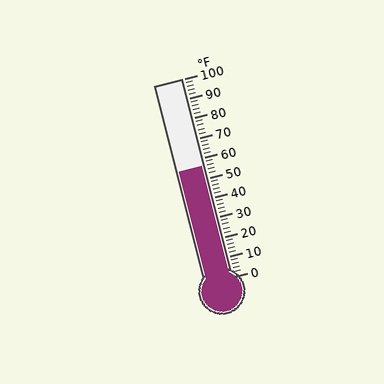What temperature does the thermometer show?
The thermometer shows approximately 56°F.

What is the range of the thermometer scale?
The thermometer scale ranges from 0°F to 100°F.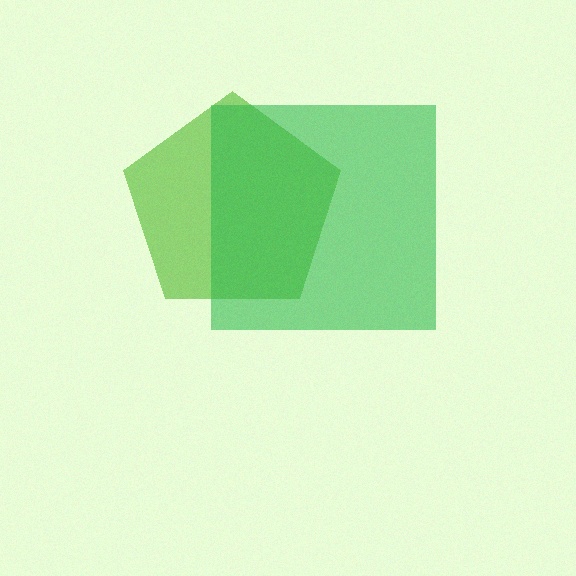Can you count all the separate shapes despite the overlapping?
Yes, there are 2 separate shapes.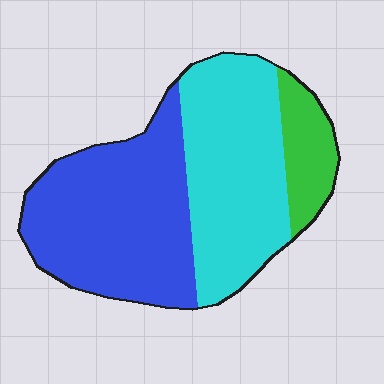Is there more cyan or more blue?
Blue.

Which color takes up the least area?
Green, at roughly 10%.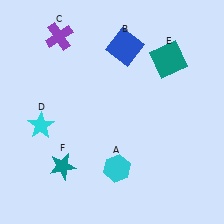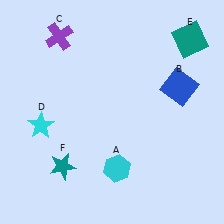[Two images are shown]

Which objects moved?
The objects that moved are: the blue square (B), the teal square (E).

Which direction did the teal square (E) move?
The teal square (E) moved right.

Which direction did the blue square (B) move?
The blue square (B) moved right.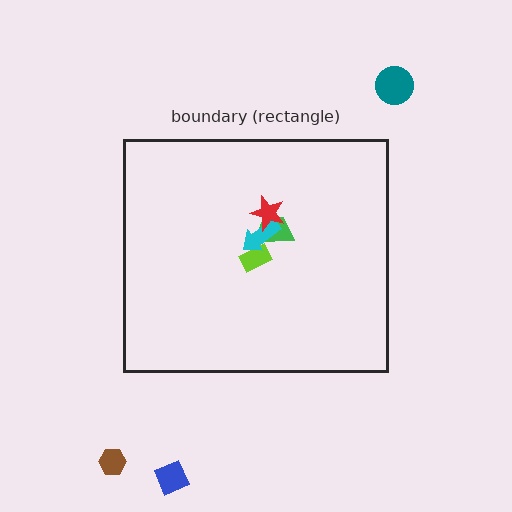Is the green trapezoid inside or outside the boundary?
Inside.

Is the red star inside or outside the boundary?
Inside.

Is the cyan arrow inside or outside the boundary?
Inside.